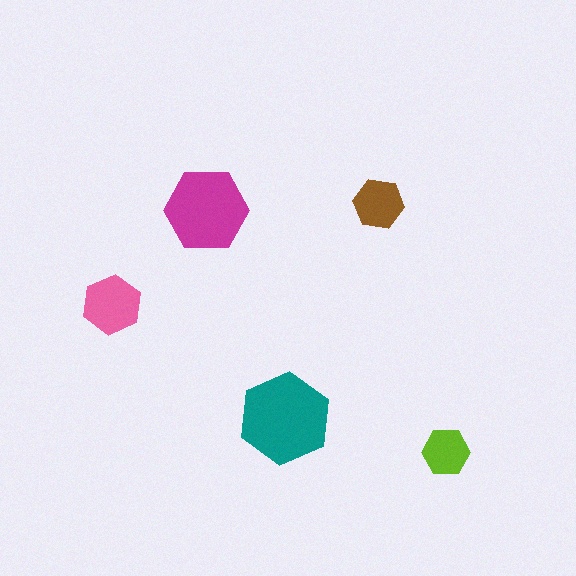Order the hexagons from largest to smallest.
the teal one, the magenta one, the pink one, the brown one, the lime one.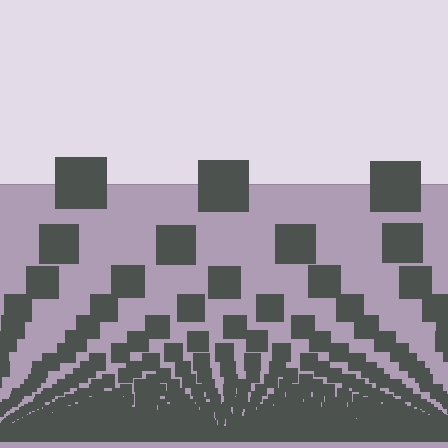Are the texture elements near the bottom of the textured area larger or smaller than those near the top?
Smaller. The gradient is inverted — elements near the bottom are smaller and denser.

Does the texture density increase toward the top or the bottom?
Density increases toward the bottom.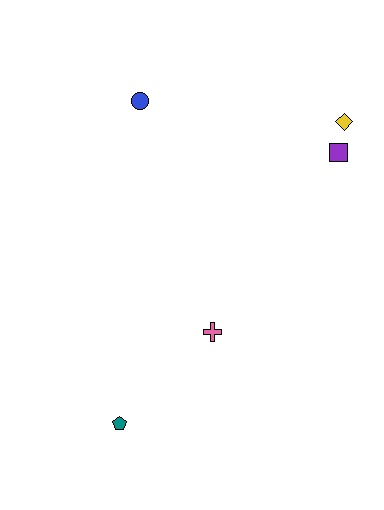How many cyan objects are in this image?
There are no cyan objects.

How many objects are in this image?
There are 5 objects.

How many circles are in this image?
There is 1 circle.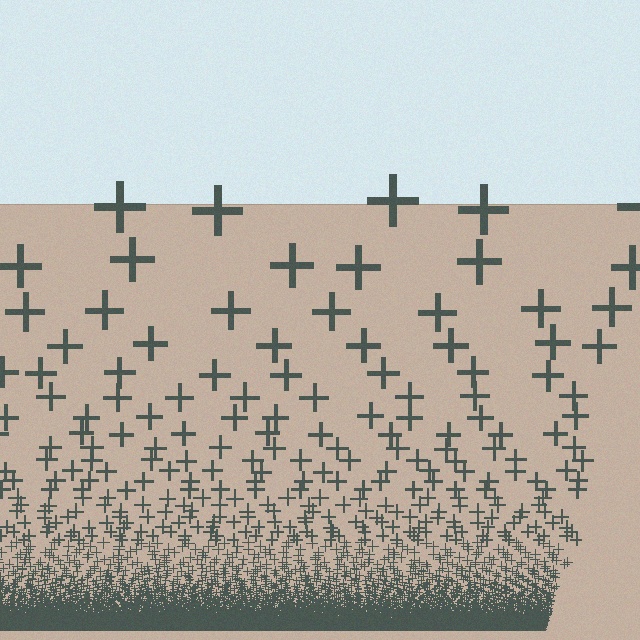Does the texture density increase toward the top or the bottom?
Density increases toward the bottom.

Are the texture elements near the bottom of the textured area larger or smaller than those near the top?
Smaller. The gradient is inverted — elements near the bottom are smaller and denser.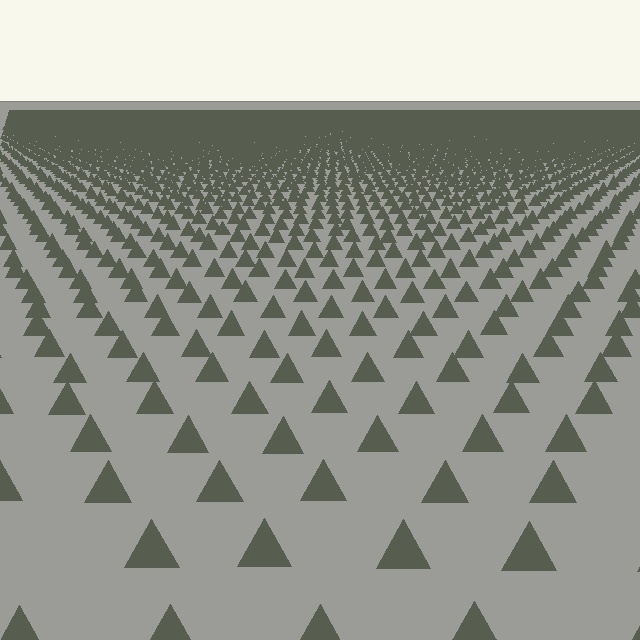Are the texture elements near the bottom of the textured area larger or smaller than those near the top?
Larger. Near the bottom, elements are closer to the viewer and appear at a bigger on-screen size.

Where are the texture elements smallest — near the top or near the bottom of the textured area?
Near the top.